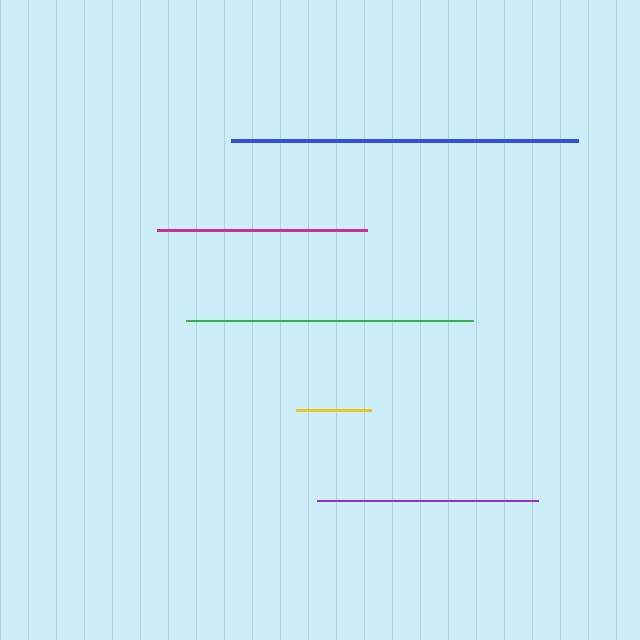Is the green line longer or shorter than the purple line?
The green line is longer than the purple line.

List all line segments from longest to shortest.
From longest to shortest: blue, green, purple, magenta, yellow.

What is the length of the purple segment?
The purple segment is approximately 221 pixels long.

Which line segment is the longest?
The blue line is the longest at approximately 347 pixels.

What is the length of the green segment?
The green segment is approximately 287 pixels long.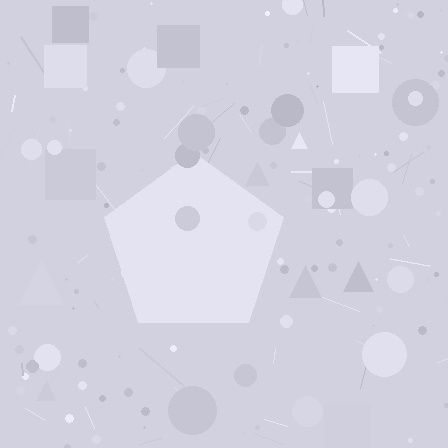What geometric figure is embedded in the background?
A pentagon is embedded in the background.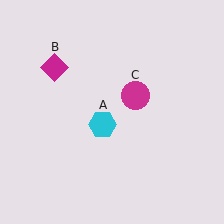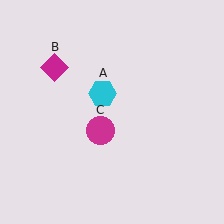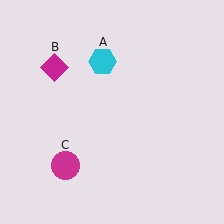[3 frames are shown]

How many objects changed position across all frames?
2 objects changed position: cyan hexagon (object A), magenta circle (object C).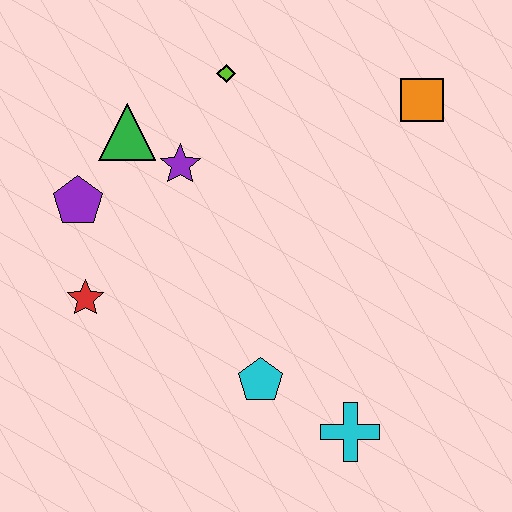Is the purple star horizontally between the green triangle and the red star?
No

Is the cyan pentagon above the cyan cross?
Yes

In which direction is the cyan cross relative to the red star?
The cyan cross is to the right of the red star.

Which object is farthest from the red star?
The orange square is farthest from the red star.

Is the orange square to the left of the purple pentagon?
No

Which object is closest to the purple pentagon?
The green triangle is closest to the purple pentagon.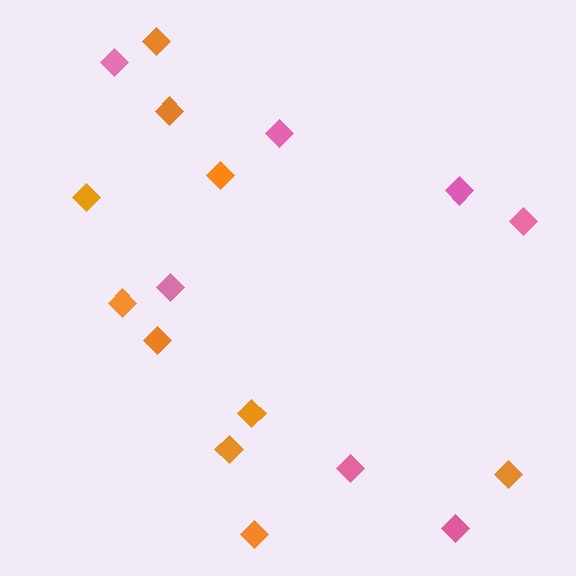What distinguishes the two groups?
There are 2 groups: one group of orange diamonds (10) and one group of pink diamonds (7).